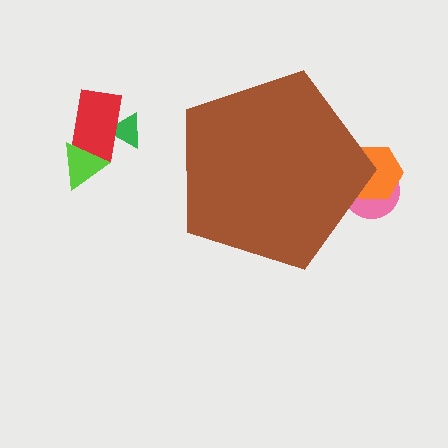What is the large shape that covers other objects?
A brown pentagon.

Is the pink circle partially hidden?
Yes, the pink circle is partially hidden behind the brown pentagon.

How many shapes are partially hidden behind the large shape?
2 shapes are partially hidden.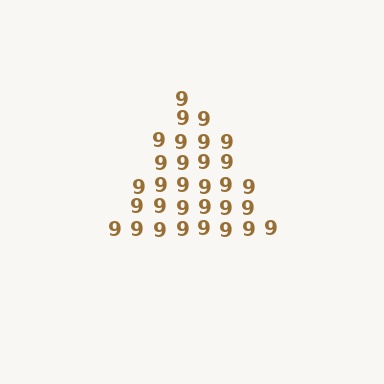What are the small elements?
The small elements are digit 9's.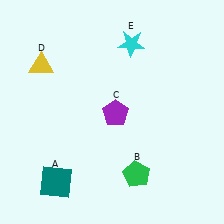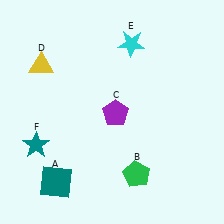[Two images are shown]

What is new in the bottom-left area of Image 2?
A teal star (F) was added in the bottom-left area of Image 2.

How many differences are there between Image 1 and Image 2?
There is 1 difference between the two images.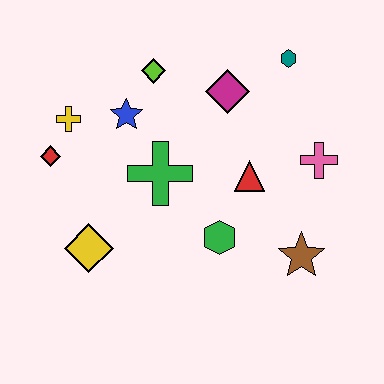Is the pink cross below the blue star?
Yes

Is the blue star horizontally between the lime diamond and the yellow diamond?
Yes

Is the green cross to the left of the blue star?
No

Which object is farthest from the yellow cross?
The brown star is farthest from the yellow cross.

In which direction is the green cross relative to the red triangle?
The green cross is to the left of the red triangle.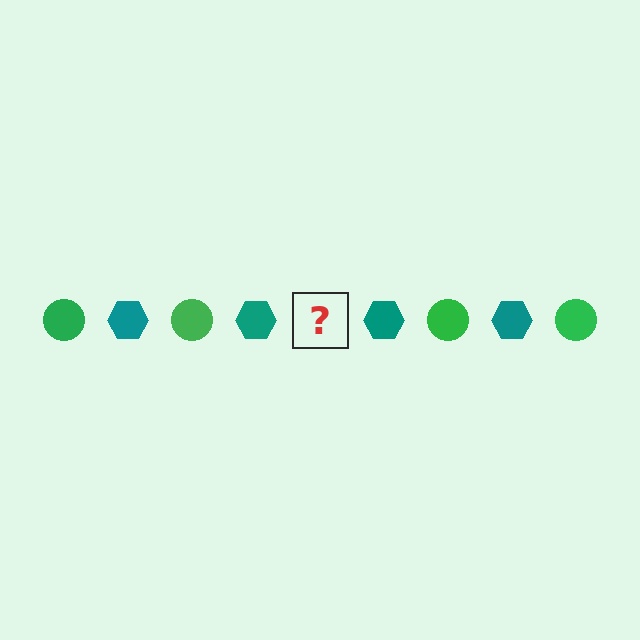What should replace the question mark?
The question mark should be replaced with a green circle.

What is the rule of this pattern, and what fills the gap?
The rule is that the pattern alternates between green circle and teal hexagon. The gap should be filled with a green circle.